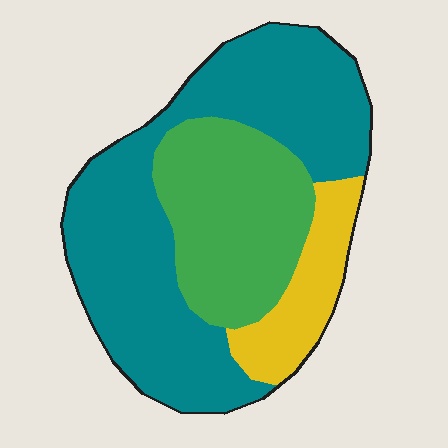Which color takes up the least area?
Yellow, at roughly 15%.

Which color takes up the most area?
Teal, at roughly 55%.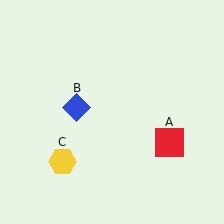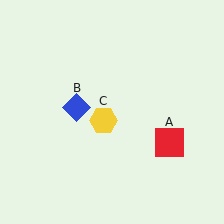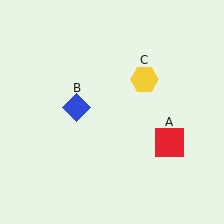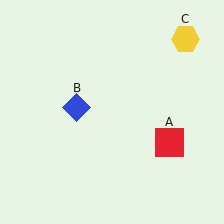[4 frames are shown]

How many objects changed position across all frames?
1 object changed position: yellow hexagon (object C).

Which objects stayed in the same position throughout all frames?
Red square (object A) and blue diamond (object B) remained stationary.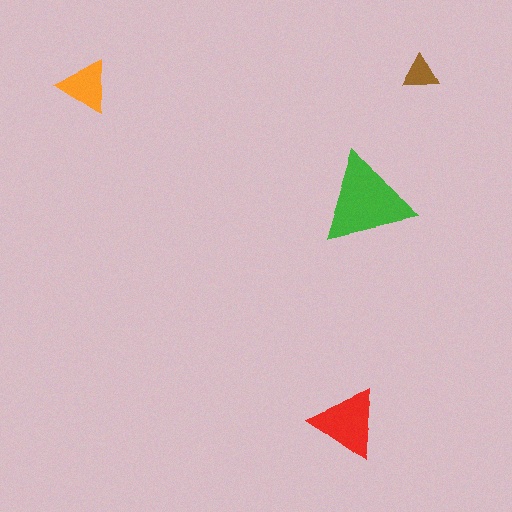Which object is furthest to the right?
The brown triangle is rightmost.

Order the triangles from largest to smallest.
the green one, the red one, the orange one, the brown one.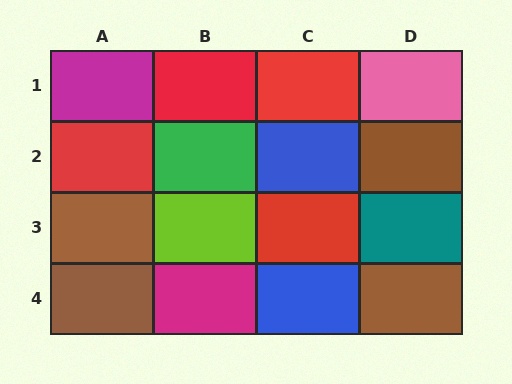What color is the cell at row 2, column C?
Blue.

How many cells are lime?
1 cell is lime.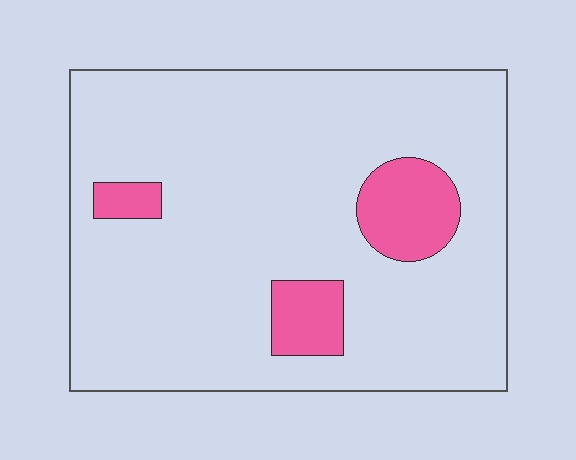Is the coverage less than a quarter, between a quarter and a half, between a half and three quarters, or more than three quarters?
Less than a quarter.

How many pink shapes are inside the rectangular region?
3.